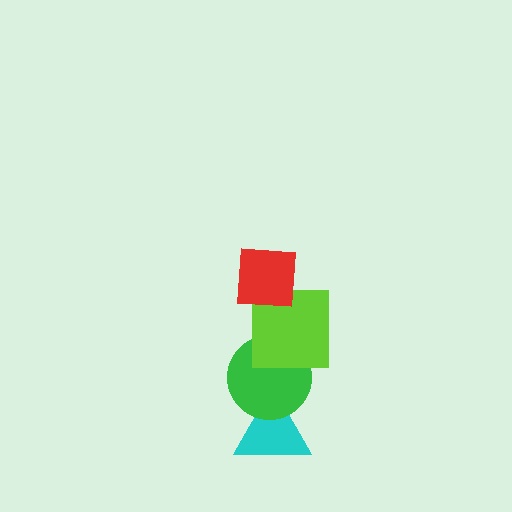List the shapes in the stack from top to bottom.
From top to bottom: the red square, the lime square, the green circle, the cyan triangle.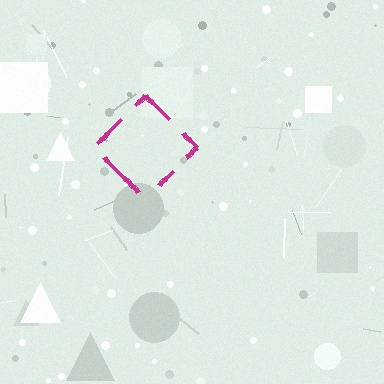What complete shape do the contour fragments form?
The contour fragments form a diamond.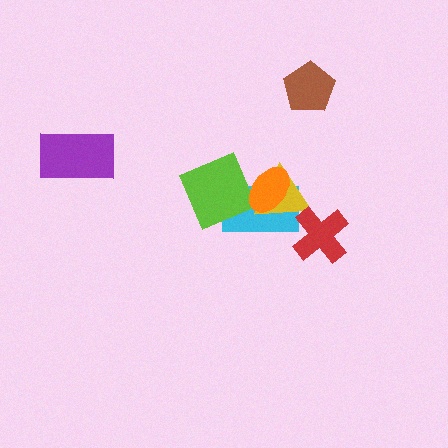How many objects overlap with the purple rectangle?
0 objects overlap with the purple rectangle.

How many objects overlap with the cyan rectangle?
3 objects overlap with the cyan rectangle.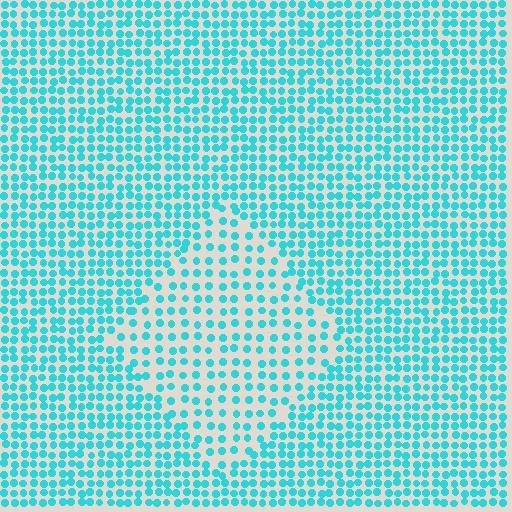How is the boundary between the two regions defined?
The boundary is defined by a change in element density (approximately 1.8x ratio). All elements are the same color, size, and shape.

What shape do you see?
I see a diamond.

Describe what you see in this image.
The image contains small cyan elements arranged at two different densities. A diamond-shaped region is visible where the elements are less densely packed than the surrounding area.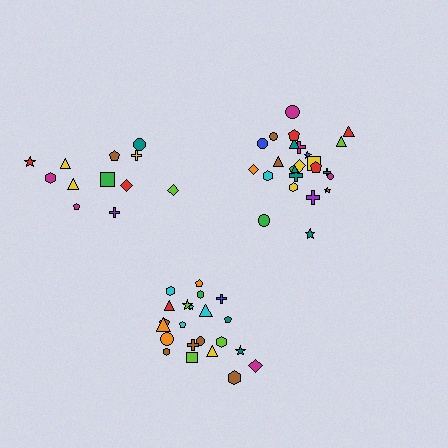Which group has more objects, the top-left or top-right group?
The top-right group.